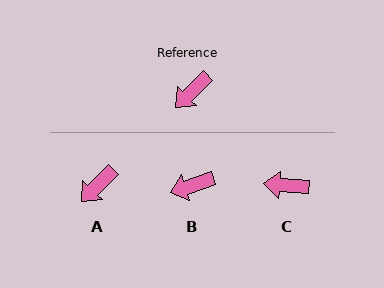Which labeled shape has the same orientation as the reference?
A.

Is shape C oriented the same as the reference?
No, it is off by about 49 degrees.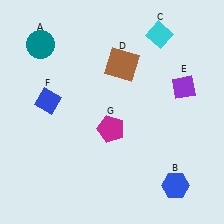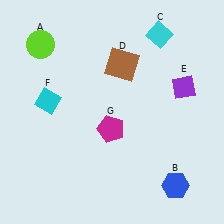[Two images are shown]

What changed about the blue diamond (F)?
In Image 1, F is blue. In Image 2, it changed to cyan.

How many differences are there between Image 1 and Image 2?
There are 2 differences between the two images.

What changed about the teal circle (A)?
In Image 1, A is teal. In Image 2, it changed to lime.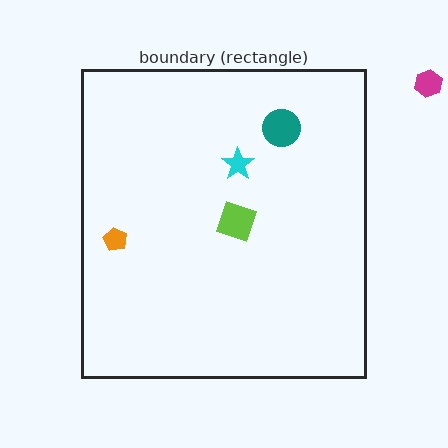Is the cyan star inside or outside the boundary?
Inside.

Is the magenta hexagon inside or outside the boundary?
Outside.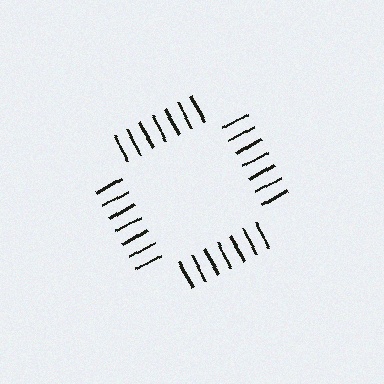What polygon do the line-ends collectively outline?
An illusory square — the line segments terminate on its edges but no continuous stroke is drawn.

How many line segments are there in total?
28 — 7 along each of the 4 edges.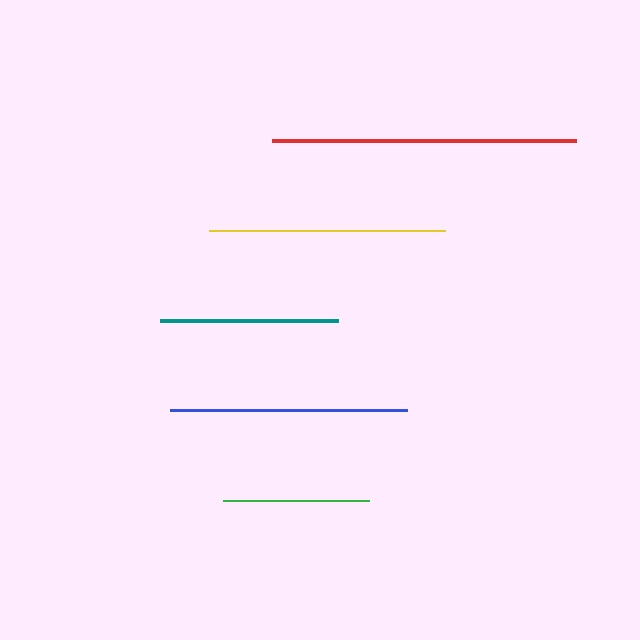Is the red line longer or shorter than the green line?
The red line is longer than the green line.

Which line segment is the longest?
The red line is the longest at approximately 304 pixels.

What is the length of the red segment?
The red segment is approximately 304 pixels long.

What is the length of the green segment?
The green segment is approximately 146 pixels long.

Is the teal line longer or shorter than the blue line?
The blue line is longer than the teal line.